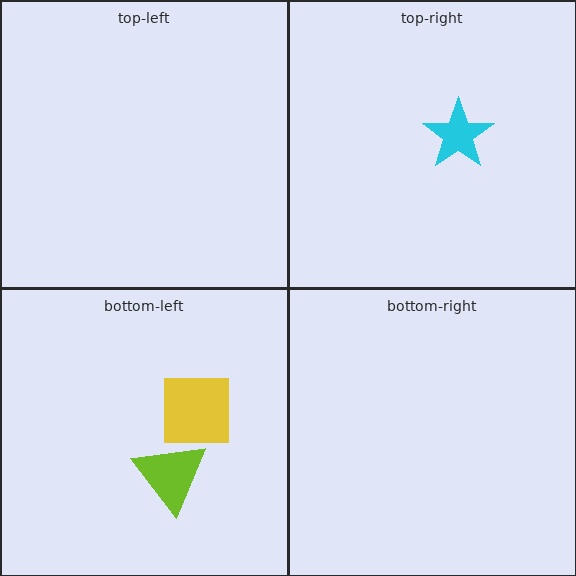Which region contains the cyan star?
The top-right region.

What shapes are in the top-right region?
The cyan star.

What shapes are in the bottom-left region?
The yellow square, the lime triangle.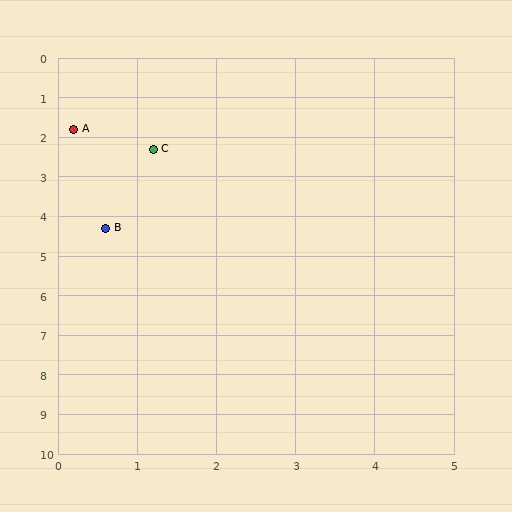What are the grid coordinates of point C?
Point C is at approximately (1.2, 2.3).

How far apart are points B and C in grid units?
Points B and C are about 2.1 grid units apart.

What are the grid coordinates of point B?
Point B is at approximately (0.6, 4.3).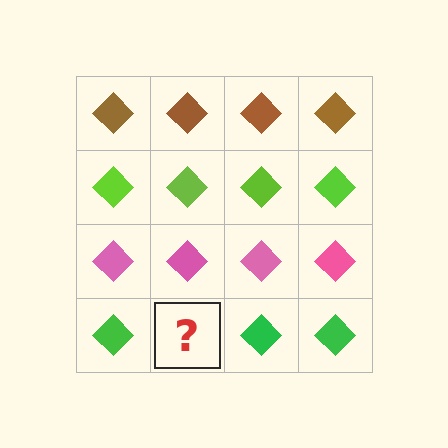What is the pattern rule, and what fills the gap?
The rule is that each row has a consistent color. The gap should be filled with a green diamond.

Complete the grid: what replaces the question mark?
The question mark should be replaced with a green diamond.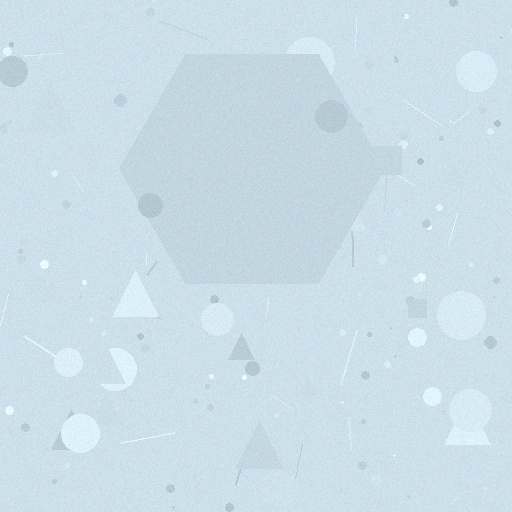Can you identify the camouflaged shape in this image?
The camouflaged shape is a hexagon.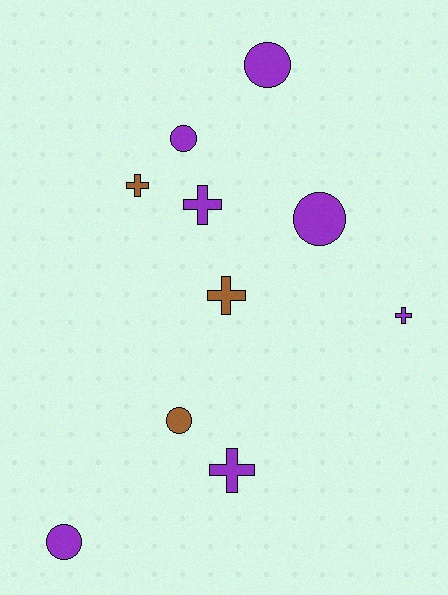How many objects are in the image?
There are 10 objects.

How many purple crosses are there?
There are 3 purple crosses.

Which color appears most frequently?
Purple, with 7 objects.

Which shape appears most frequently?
Cross, with 5 objects.